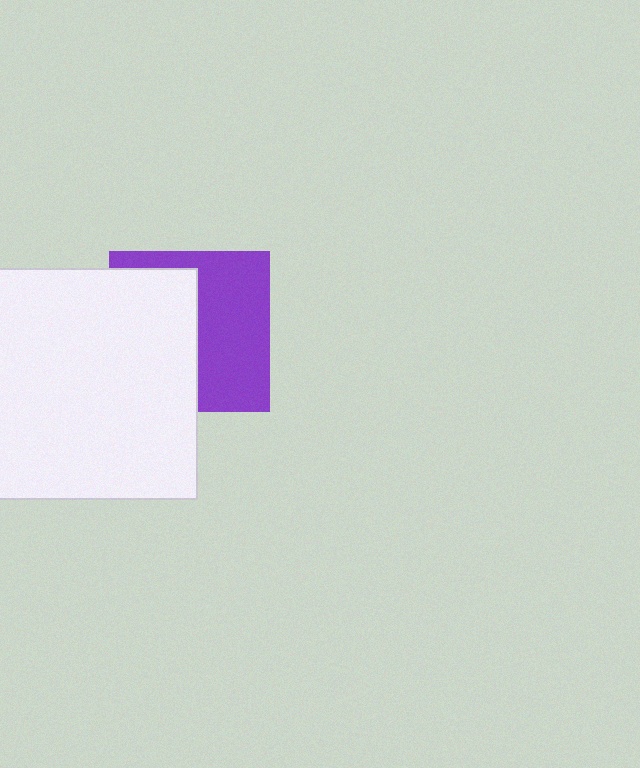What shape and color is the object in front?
The object in front is a white rectangle.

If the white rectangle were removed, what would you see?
You would see the complete purple square.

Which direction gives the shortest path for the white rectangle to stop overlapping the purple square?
Moving left gives the shortest separation.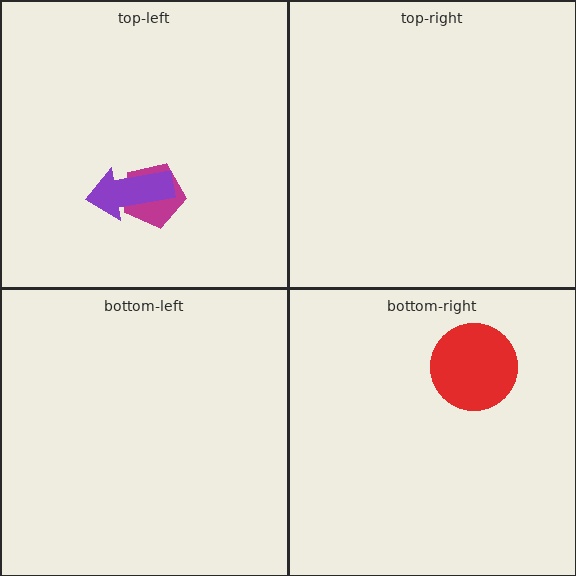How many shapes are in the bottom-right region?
1.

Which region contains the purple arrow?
The top-left region.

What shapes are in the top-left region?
The magenta pentagon, the purple arrow.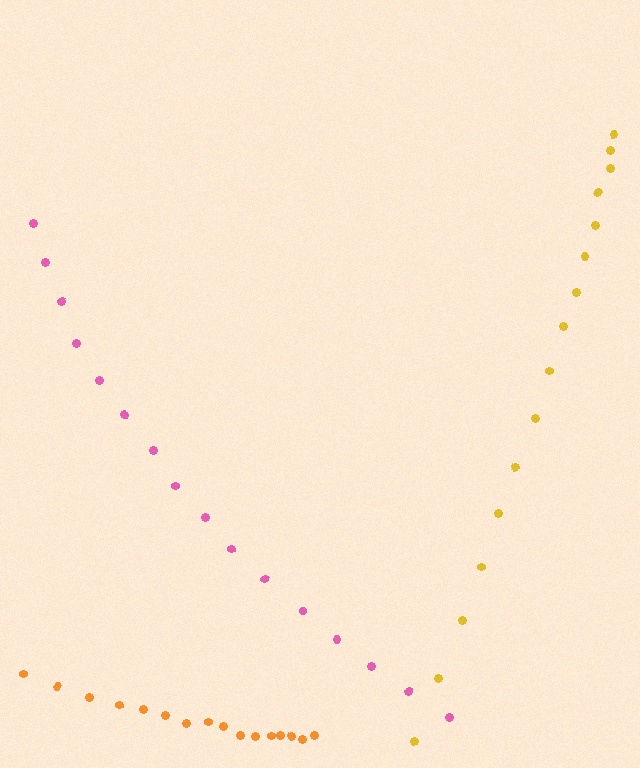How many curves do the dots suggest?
There are 3 distinct paths.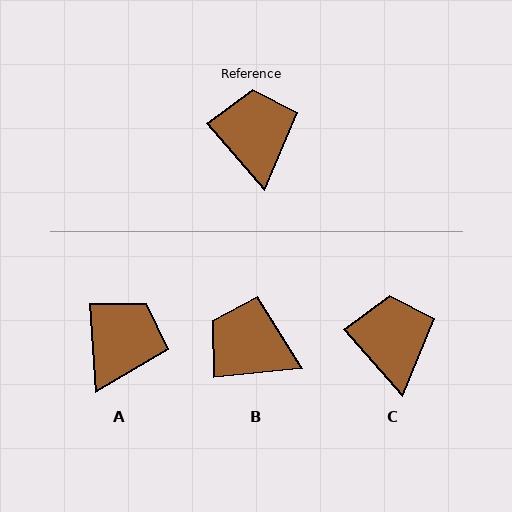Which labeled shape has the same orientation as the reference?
C.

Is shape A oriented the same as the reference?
No, it is off by about 37 degrees.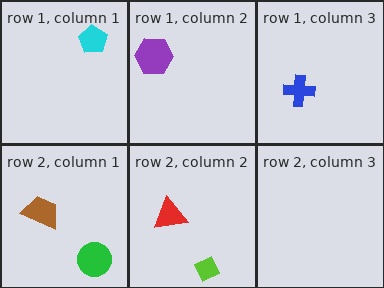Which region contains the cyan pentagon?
The row 1, column 1 region.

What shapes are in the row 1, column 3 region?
The blue cross.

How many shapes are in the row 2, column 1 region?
2.